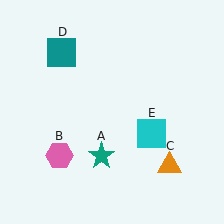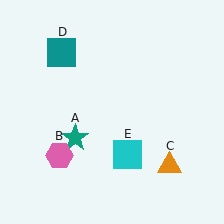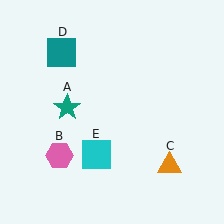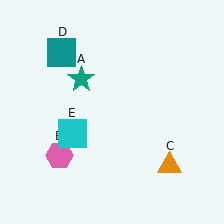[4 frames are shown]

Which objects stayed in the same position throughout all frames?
Pink hexagon (object B) and orange triangle (object C) and teal square (object D) remained stationary.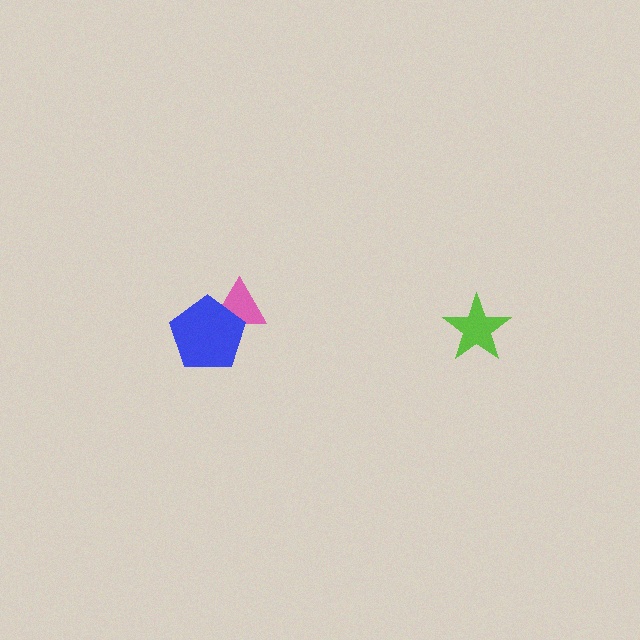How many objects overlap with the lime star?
0 objects overlap with the lime star.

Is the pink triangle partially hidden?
Yes, it is partially covered by another shape.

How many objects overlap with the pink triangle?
1 object overlaps with the pink triangle.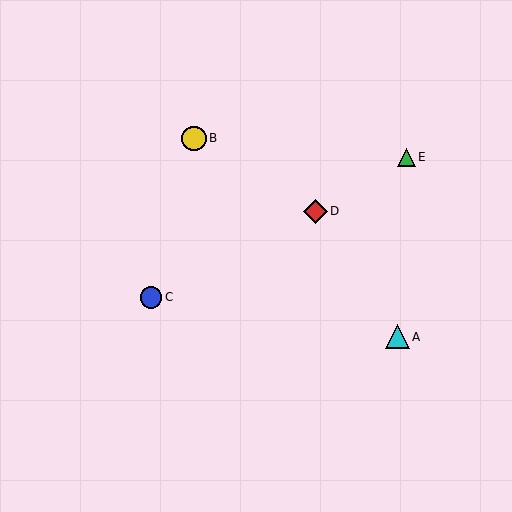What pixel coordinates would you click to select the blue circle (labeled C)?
Click at (151, 297) to select the blue circle C.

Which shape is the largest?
The yellow circle (labeled B) is the largest.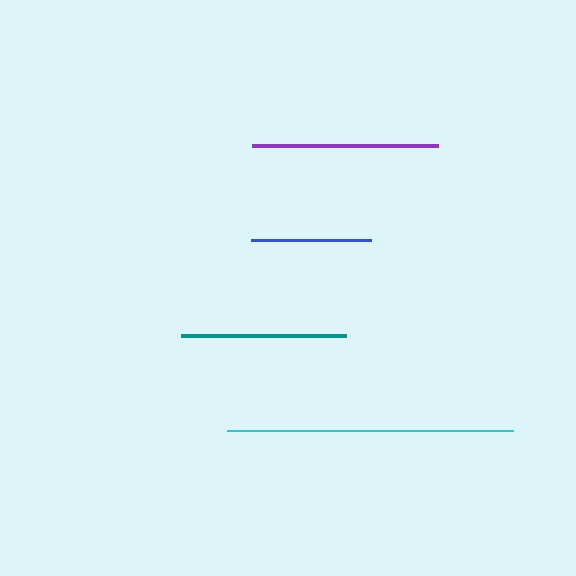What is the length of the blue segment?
The blue segment is approximately 120 pixels long.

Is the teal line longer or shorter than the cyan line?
The cyan line is longer than the teal line.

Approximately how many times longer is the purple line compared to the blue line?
The purple line is approximately 1.6 times the length of the blue line.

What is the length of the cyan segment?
The cyan segment is approximately 286 pixels long.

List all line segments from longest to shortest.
From longest to shortest: cyan, purple, teal, blue.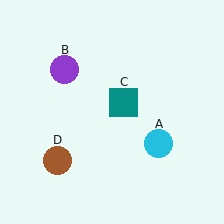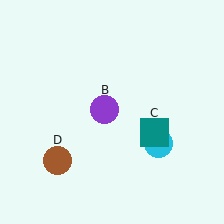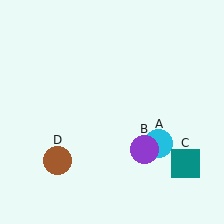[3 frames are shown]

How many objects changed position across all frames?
2 objects changed position: purple circle (object B), teal square (object C).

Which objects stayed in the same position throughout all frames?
Cyan circle (object A) and brown circle (object D) remained stationary.